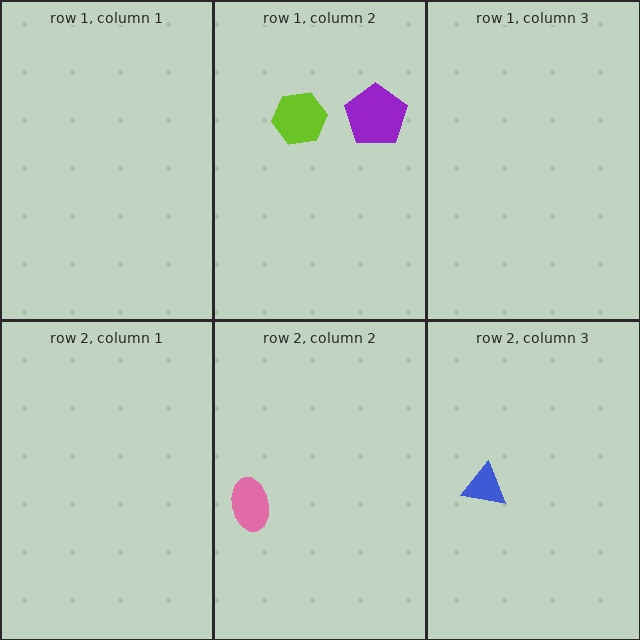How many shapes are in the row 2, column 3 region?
1.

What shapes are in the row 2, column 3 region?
The blue triangle.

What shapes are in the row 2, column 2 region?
The pink ellipse.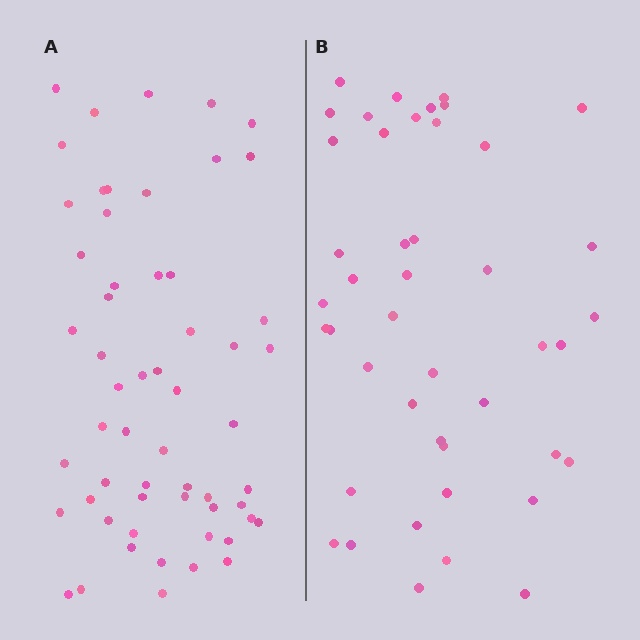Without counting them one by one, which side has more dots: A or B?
Region A (the left region) has more dots.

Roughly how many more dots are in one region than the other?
Region A has approximately 15 more dots than region B.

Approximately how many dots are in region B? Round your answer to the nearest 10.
About 40 dots. (The exact count is 44, which rounds to 40.)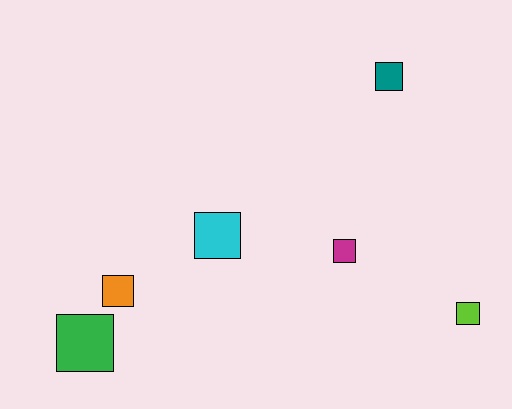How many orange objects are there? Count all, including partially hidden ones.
There is 1 orange object.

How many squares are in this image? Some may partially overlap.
There are 6 squares.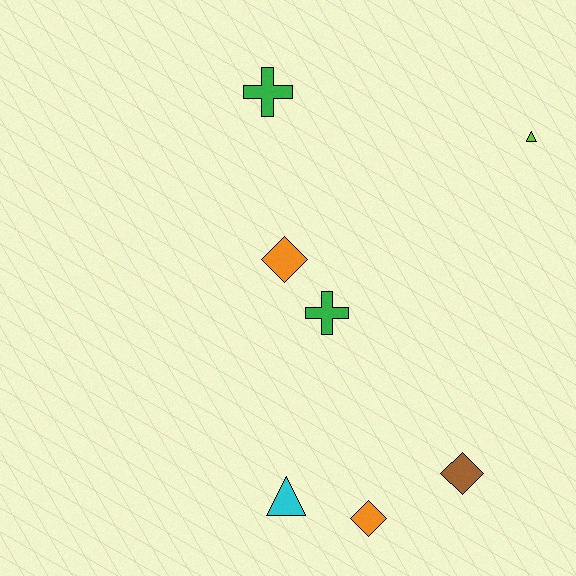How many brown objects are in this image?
There is 1 brown object.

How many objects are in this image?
There are 7 objects.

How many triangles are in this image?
There are 2 triangles.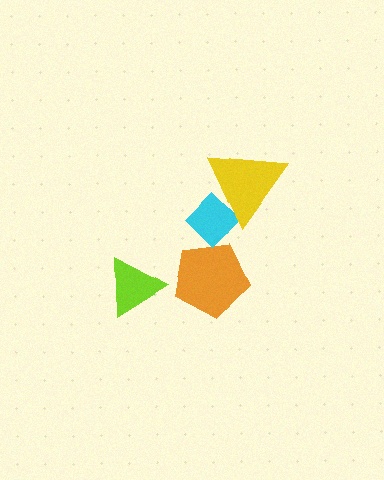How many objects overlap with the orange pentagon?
1 object overlaps with the orange pentagon.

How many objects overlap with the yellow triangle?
1 object overlaps with the yellow triangle.